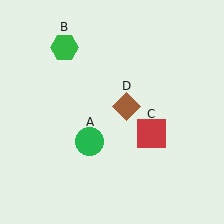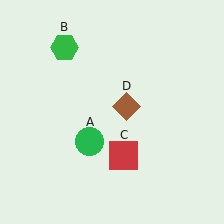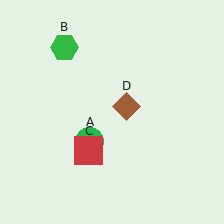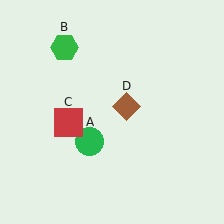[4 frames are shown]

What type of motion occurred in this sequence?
The red square (object C) rotated clockwise around the center of the scene.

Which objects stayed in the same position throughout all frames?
Green circle (object A) and green hexagon (object B) and brown diamond (object D) remained stationary.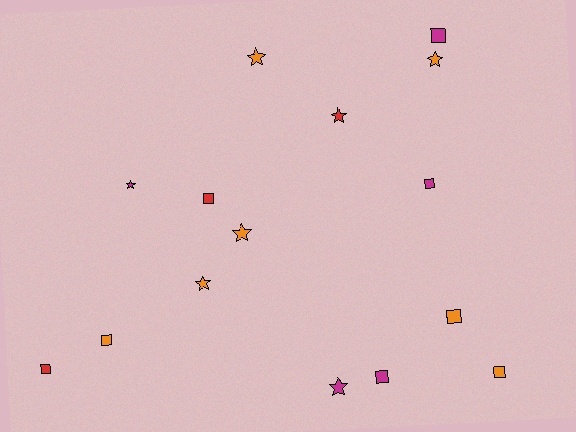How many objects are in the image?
There are 15 objects.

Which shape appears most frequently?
Square, with 8 objects.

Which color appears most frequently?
Orange, with 7 objects.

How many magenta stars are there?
There are 2 magenta stars.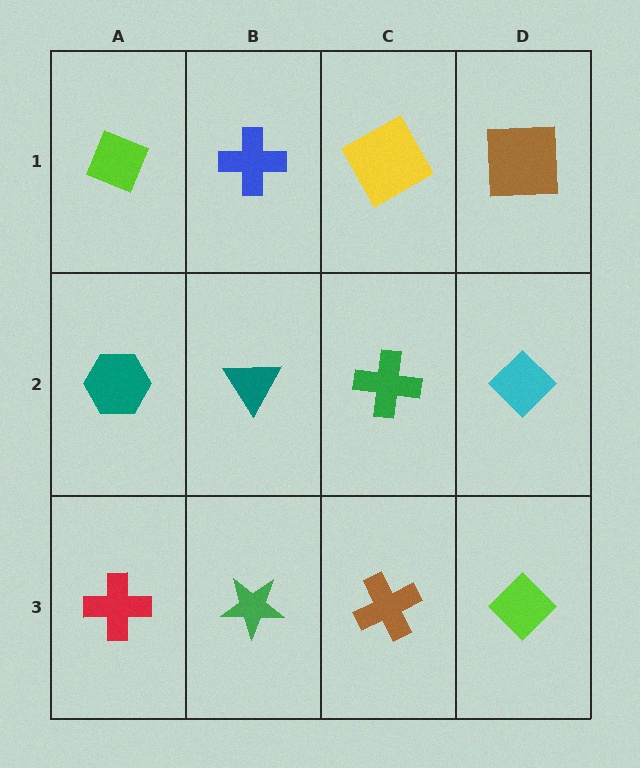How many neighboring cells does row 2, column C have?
4.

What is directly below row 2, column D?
A lime diamond.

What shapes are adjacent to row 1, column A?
A teal hexagon (row 2, column A), a blue cross (row 1, column B).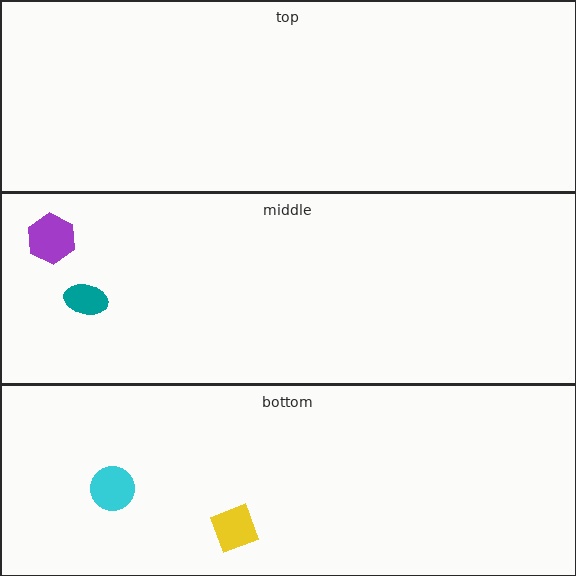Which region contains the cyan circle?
The bottom region.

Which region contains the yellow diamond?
The bottom region.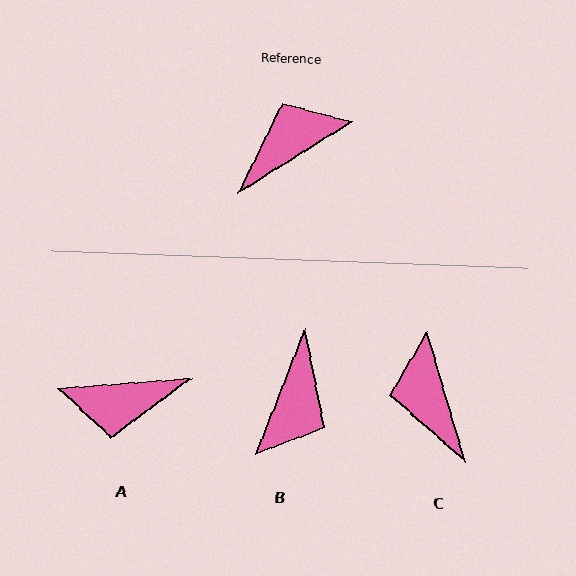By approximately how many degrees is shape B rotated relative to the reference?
Approximately 143 degrees clockwise.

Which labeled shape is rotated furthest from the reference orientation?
A, about 152 degrees away.